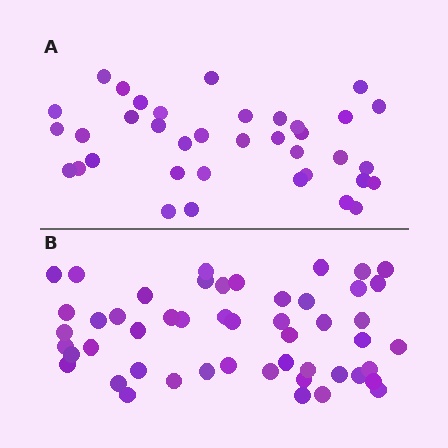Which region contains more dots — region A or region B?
Region B (the bottom region) has more dots.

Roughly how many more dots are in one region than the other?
Region B has approximately 15 more dots than region A.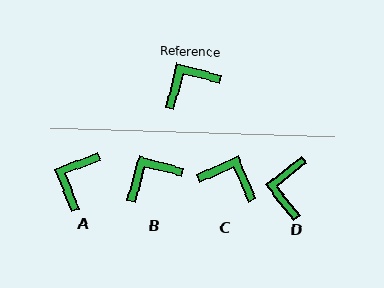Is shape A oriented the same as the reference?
No, it is off by about 36 degrees.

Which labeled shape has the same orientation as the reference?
B.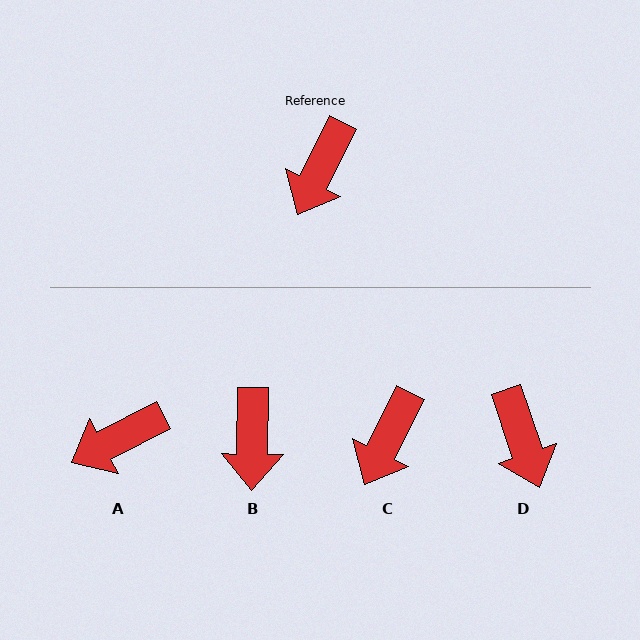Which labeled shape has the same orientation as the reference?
C.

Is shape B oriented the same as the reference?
No, it is off by about 26 degrees.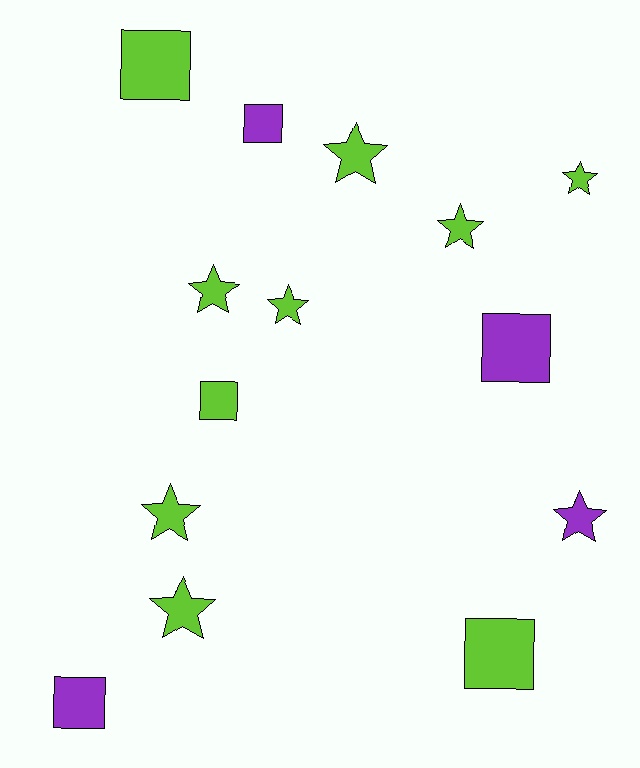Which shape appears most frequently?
Star, with 8 objects.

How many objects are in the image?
There are 14 objects.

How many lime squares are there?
There are 3 lime squares.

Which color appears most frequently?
Lime, with 10 objects.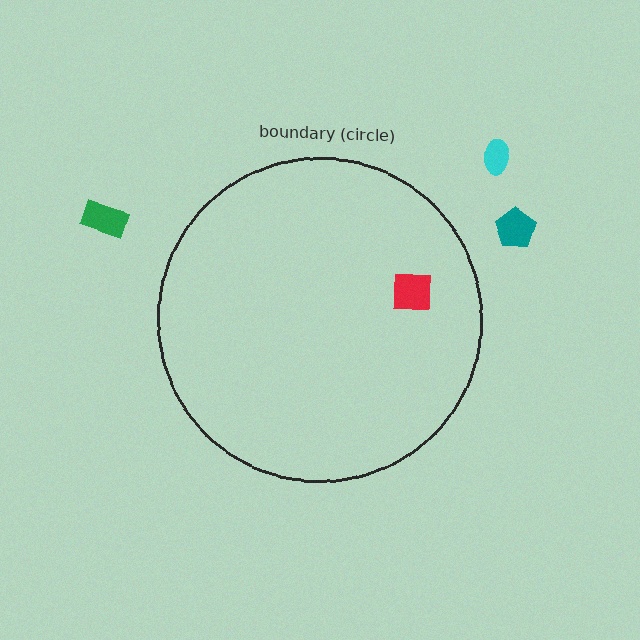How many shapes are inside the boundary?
1 inside, 3 outside.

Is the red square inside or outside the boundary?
Inside.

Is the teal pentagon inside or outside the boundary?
Outside.